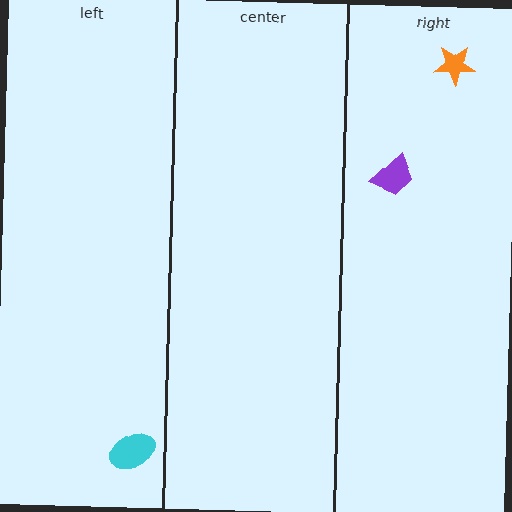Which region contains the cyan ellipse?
The left region.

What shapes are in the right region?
The orange star, the purple trapezoid.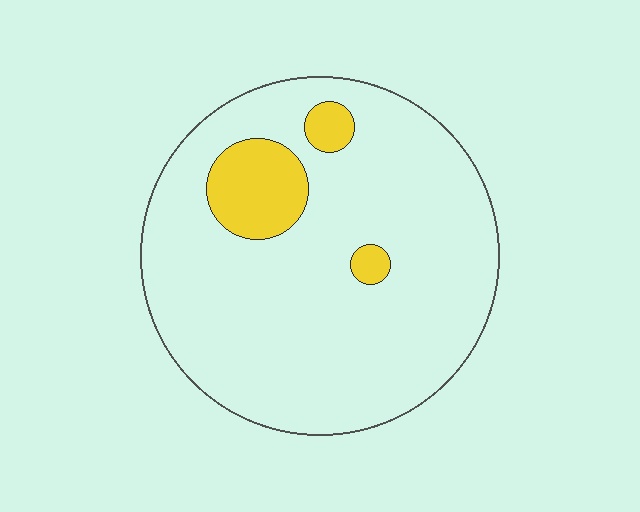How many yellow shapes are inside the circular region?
3.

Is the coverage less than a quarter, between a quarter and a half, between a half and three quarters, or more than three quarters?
Less than a quarter.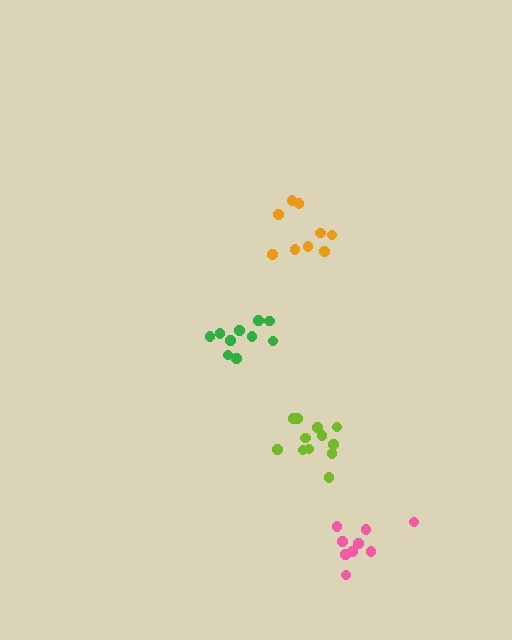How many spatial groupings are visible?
There are 4 spatial groupings.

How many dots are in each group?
Group 1: 10 dots, Group 2: 9 dots, Group 3: 9 dots, Group 4: 12 dots (40 total).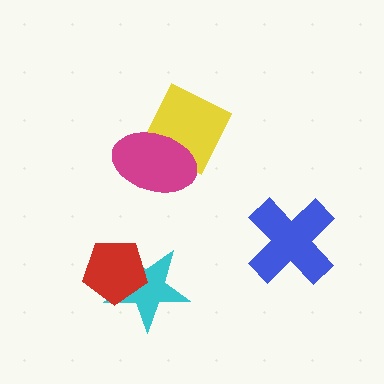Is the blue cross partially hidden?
No, no other shape covers it.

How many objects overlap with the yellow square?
1 object overlaps with the yellow square.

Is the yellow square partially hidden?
Yes, it is partially covered by another shape.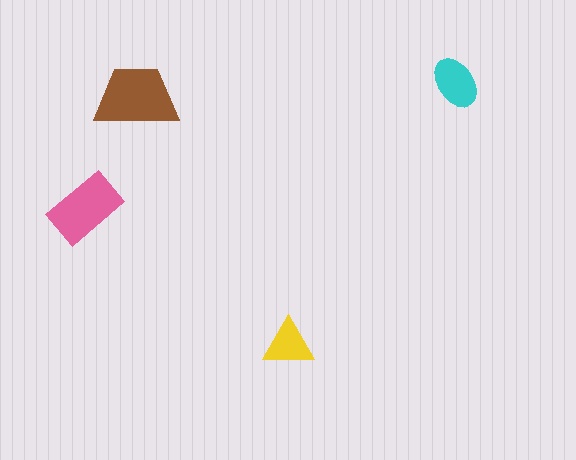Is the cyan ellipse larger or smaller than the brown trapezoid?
Smaller.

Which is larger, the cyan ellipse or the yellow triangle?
The cyan ellipse.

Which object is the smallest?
The yellow triangle.